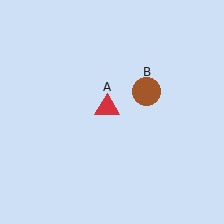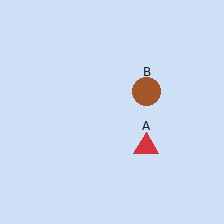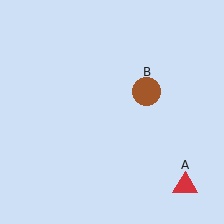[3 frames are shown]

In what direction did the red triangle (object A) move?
The red triangle (object A) moved down and to the right.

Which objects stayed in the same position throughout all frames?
Brown circle (object B) remained stationary.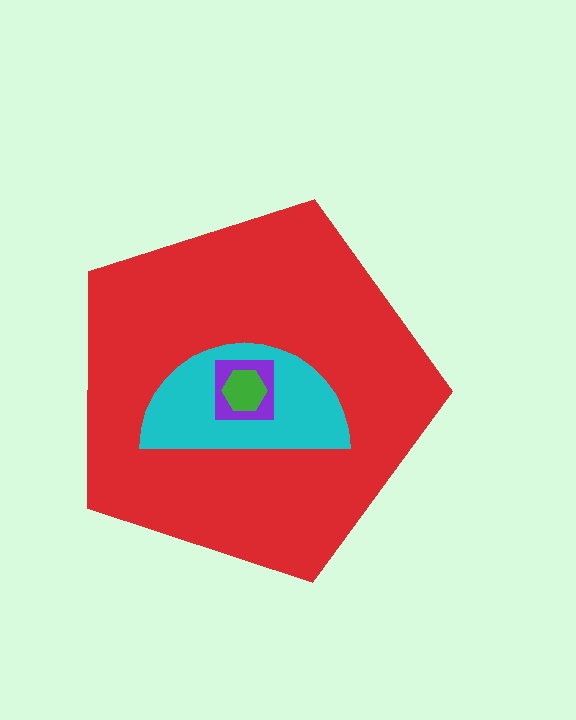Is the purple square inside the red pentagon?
Yes.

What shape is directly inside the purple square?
The green hexagon.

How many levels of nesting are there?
4.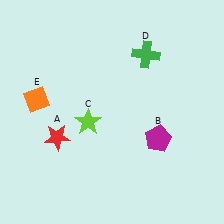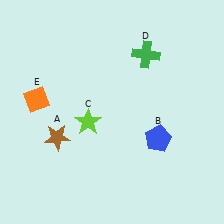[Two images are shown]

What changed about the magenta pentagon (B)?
In Image 1, B is magenta. In Image 2, it changed to blue.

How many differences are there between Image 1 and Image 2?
There are 2 differences between the two images.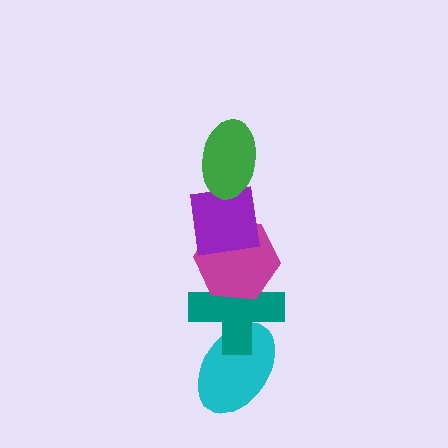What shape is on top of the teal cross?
The magenta hexagon is on top of the teal cross.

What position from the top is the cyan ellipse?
The cyan ellipse is 5th from the top.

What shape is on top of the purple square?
The green ellipse is on top of the purple square.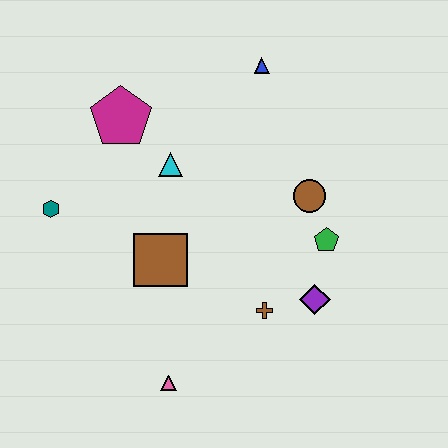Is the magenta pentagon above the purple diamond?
Yes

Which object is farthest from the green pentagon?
The teal hexagon is farthest from the green pentagon.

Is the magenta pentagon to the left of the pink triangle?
Yes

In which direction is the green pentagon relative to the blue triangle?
The green pentagon is below the blue triangle.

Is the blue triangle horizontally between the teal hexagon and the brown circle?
Yes